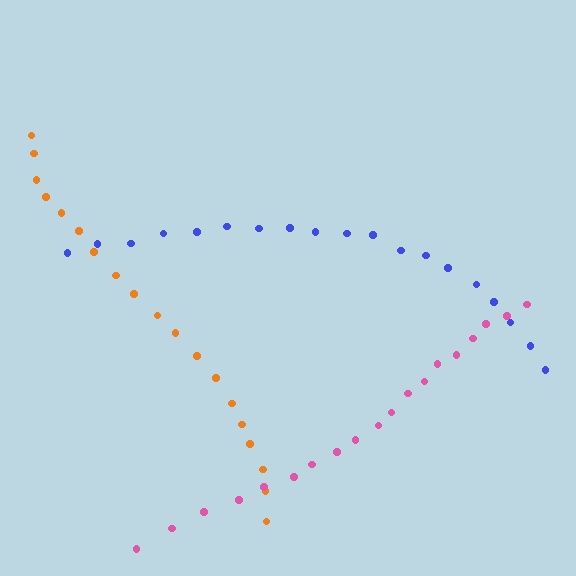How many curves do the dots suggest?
There are 3 distinct paths.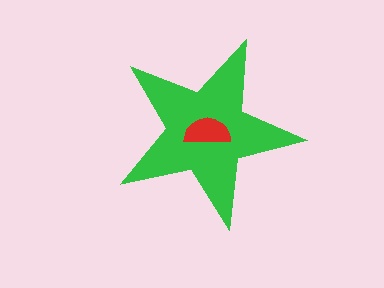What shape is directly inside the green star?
The red semicircle.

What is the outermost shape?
The green star.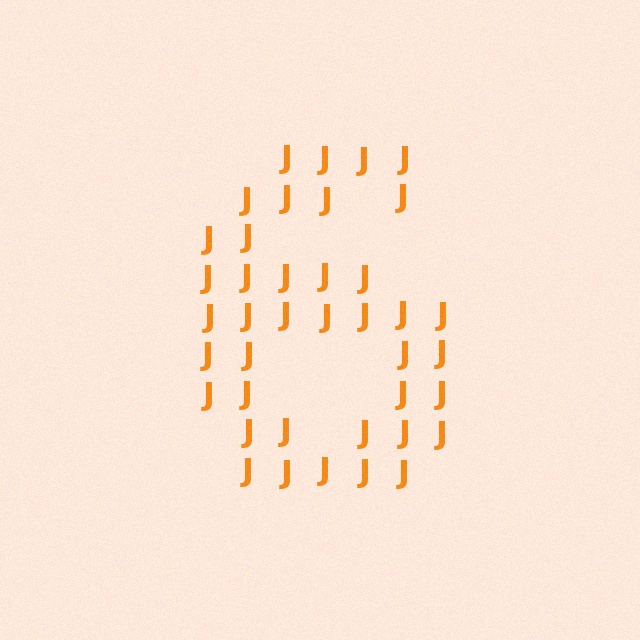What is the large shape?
The large shape is the digit 6.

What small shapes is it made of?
It is made of small letter J's.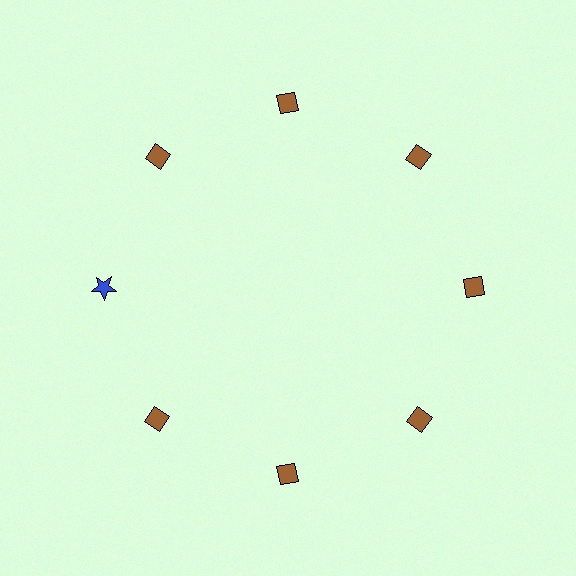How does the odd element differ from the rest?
It differs in both color (blue instead of brown) and shape (star instead of diamond).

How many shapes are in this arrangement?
There are 8 shapes arranged in a ring pattern.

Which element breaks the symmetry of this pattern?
The blue star at roughly the 9 o'clock position breaks the symmetry. All other shapes are brown diamonds.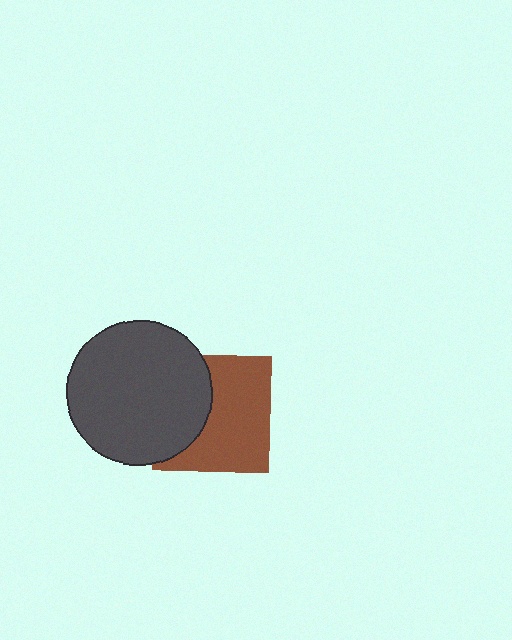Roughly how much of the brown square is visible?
About half of it is visible (roughly 61%).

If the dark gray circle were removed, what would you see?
You would see the complete brown square.